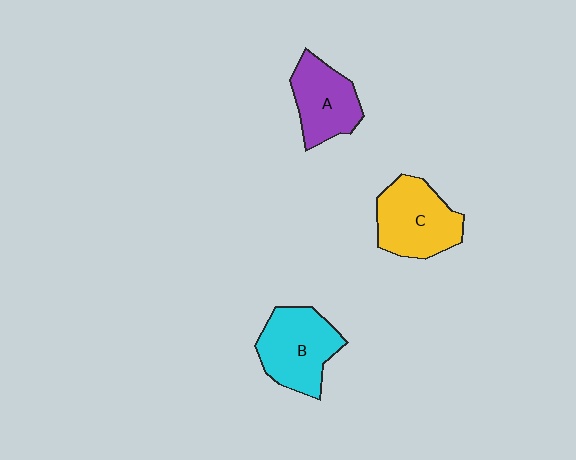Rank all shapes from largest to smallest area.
From largest to smallest: C (yellow), B (cyan), A (purple).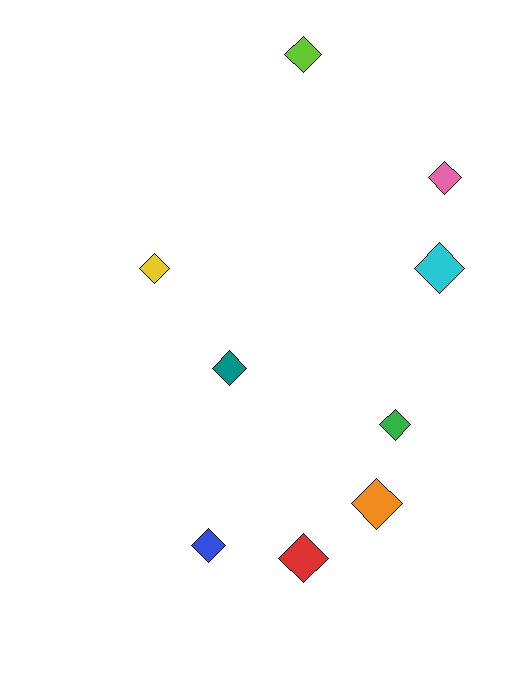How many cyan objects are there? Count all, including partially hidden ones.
There is 1 cyan object.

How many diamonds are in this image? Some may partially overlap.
There are 9 diamonds.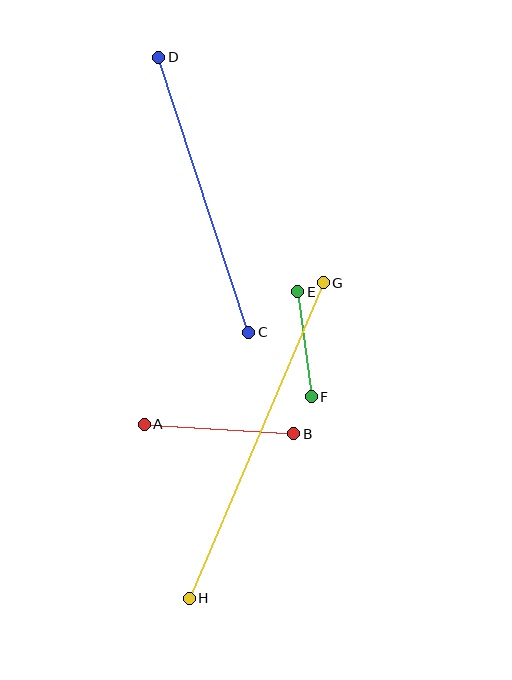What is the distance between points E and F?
The distance is approximately 106 pixels.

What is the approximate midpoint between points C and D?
The midpoint is at approximately (204, 195) pixels.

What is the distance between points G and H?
The distance is approximately 343 pixels.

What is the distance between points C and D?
The distance is approximately 289 pixels.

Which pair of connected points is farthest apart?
Points G and H are farthest apart.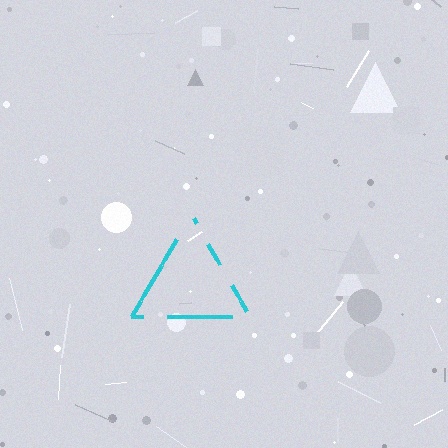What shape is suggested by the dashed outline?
The dashed outline suggests a triangle.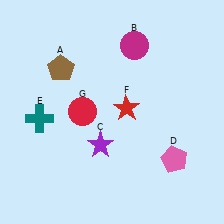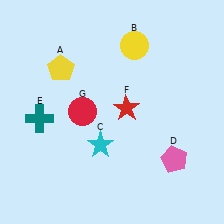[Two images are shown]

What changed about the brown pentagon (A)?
In Image 1, A is brown. In Image 2, it changed to yellow.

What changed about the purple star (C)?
In Image 1, C is purple. In Image 2, it changed to cyan.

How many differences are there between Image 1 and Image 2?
There are 3 differences between the two images.